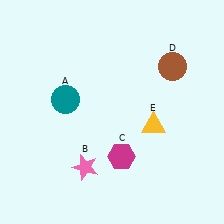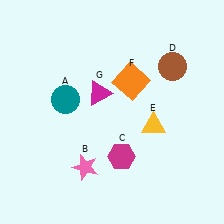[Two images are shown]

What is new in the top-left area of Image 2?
A magenta triangle (G) was added in the top-left area of Image 2.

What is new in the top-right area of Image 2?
An orange square (F) was added in the top-right area of Image 2.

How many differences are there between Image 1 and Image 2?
There are 2 differences between the two images.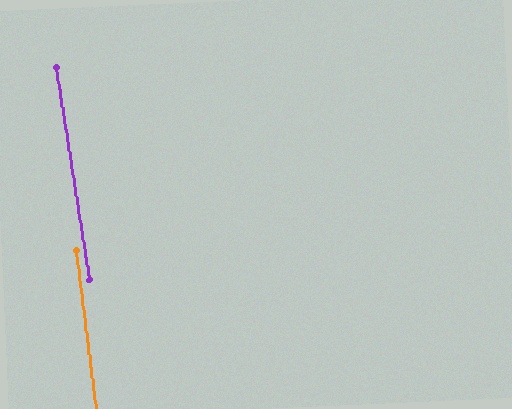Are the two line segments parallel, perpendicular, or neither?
Parallel — their directions differ by only 1.6°.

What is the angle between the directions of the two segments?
Approximately 2 degrees.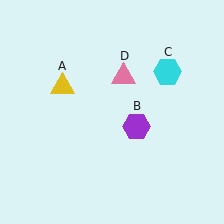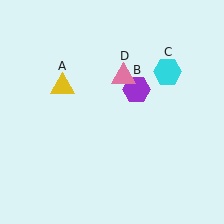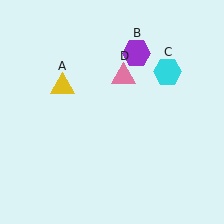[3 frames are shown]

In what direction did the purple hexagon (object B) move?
The purple hexagon (object B) moved up.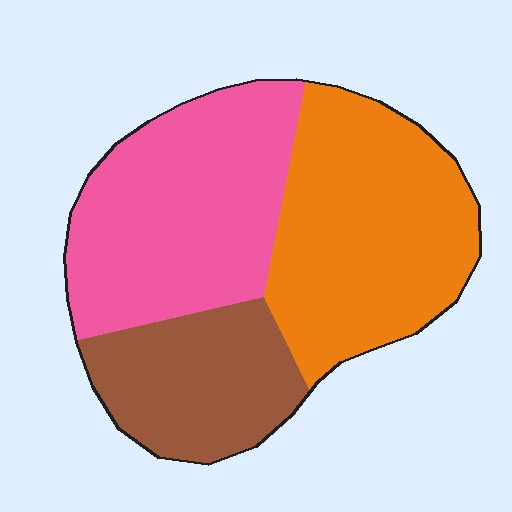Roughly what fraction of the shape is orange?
Orange covers roughly 40% of the shape.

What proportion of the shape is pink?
Pink takes up about three eighths (3/8) of the shape.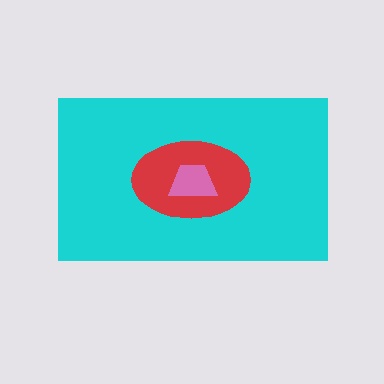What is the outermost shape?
The cyan rectangle.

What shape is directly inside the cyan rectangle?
The red ellipse.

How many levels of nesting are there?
3.